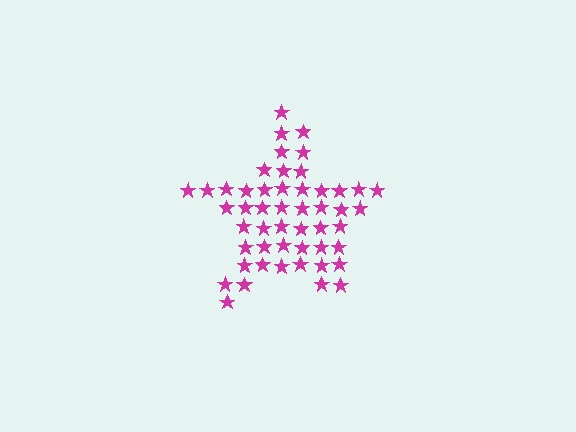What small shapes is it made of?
It is made of small stars.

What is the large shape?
The large shape is a star.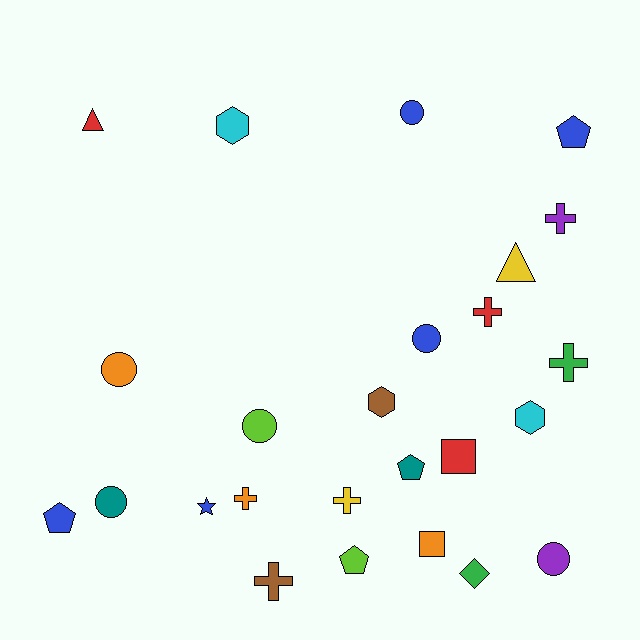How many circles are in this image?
There are 6 circles.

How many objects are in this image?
There are 25 objects.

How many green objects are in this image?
There are 2 green objects.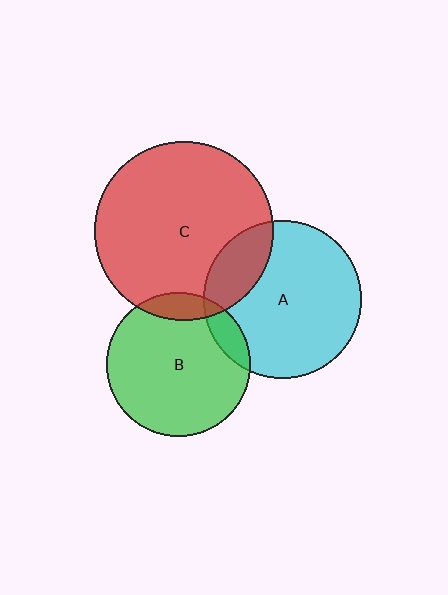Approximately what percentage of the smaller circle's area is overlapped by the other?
Approximately 10%.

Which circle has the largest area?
Circle C (red).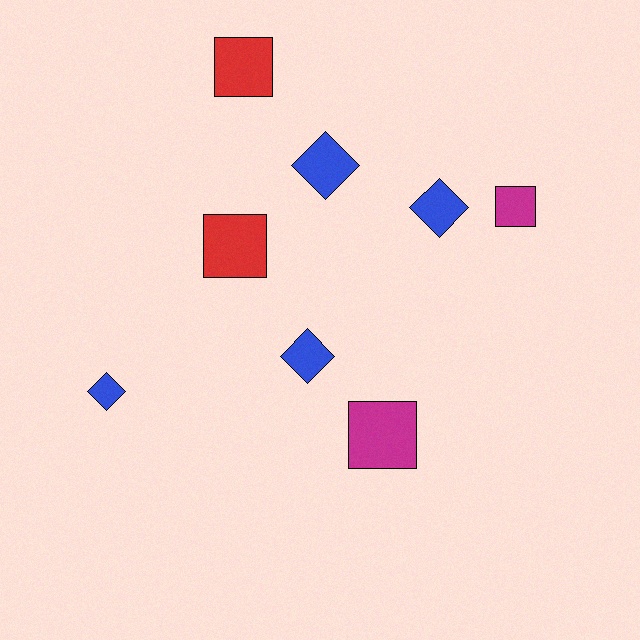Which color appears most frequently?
Blue, with 4 objects.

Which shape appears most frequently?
Diamond, with 4 objects.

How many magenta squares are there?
There are 2 magenta squares.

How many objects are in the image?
There are 8 objects.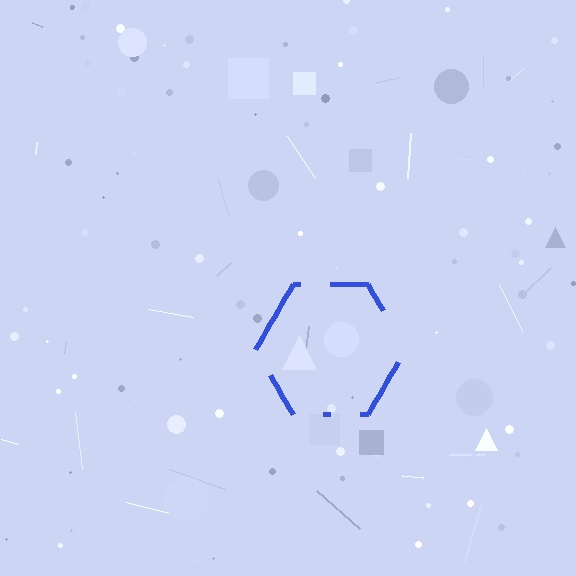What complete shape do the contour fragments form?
The contour fragments form a hexagon.